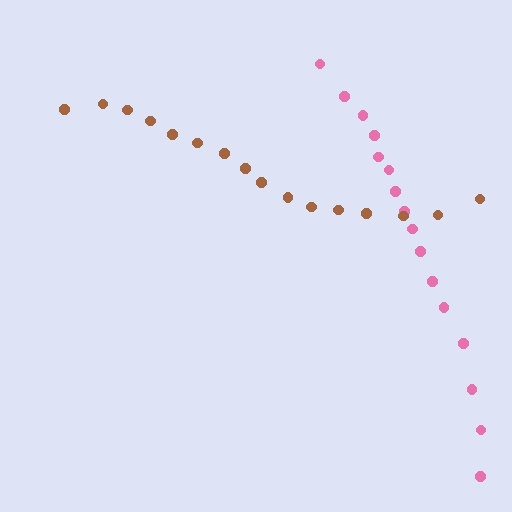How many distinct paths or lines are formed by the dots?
There are 2 distinct paths.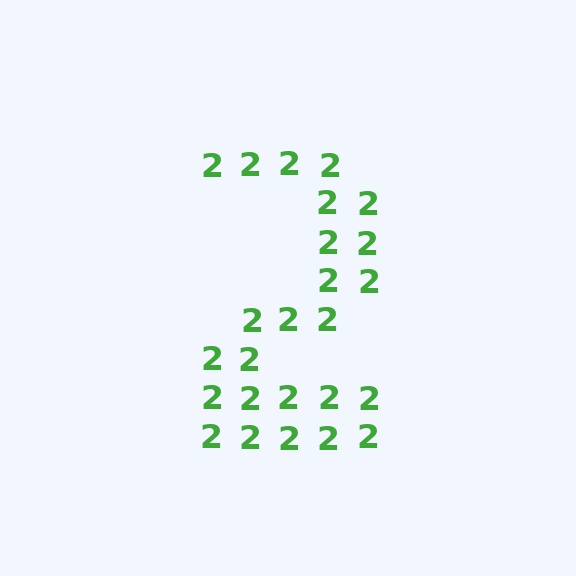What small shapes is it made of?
It is made of small digit 2's.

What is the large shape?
The large shape is the digit 2.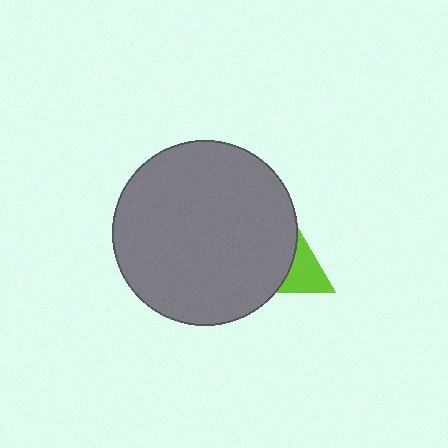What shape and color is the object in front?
The object in front is a gray circle.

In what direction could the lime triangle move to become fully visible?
The lime triangle could move right. That would shift it out from behind the gray circle entirely.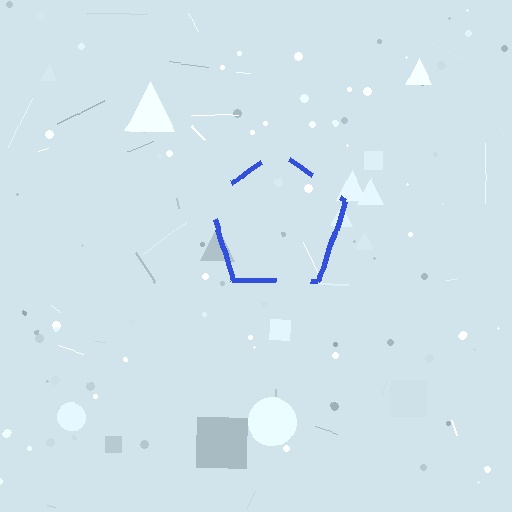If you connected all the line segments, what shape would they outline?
They would outline a pentagon.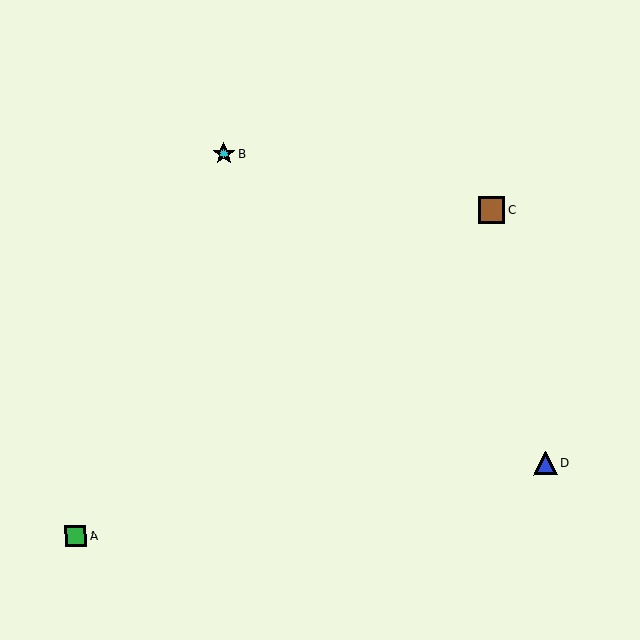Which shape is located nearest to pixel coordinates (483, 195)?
The brown square (labeled C) at (492, 210) is nearest to that location.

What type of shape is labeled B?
Shape B is a cyan star.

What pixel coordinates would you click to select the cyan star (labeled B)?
Click at (224, 153) to select the cyan star B.